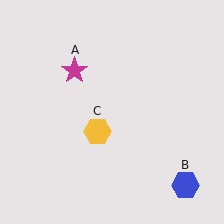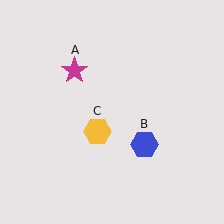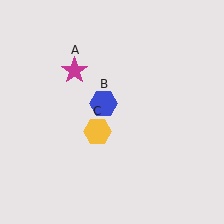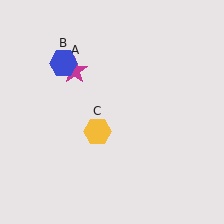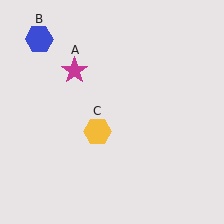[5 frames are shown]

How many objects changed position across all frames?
1 object changed position: blue hexagon (object B).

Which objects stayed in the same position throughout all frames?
Magenta star (object A) and yellow hexagon (object C) remained stationary.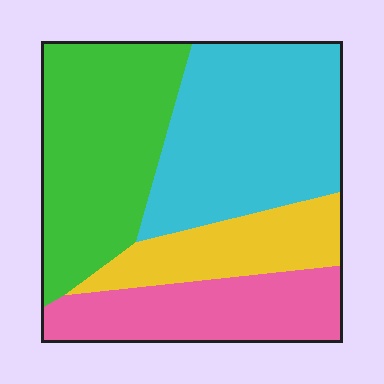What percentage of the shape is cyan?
Cyan covers roughly 35% of the shape.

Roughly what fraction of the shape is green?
Green takes up about one third (1/3) of the shape.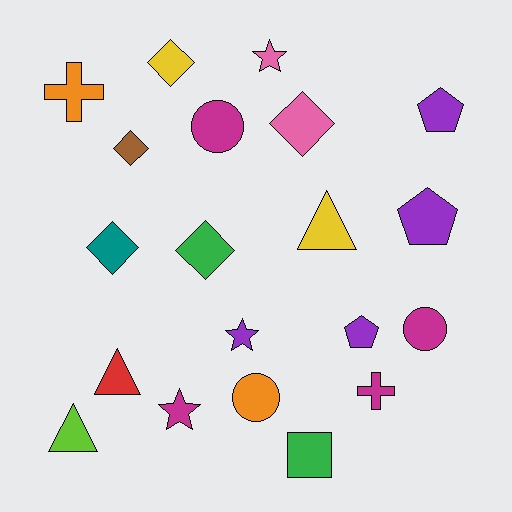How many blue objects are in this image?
There are no blue objects.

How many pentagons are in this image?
There are 3 pentagons.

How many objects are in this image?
There are 20 objects.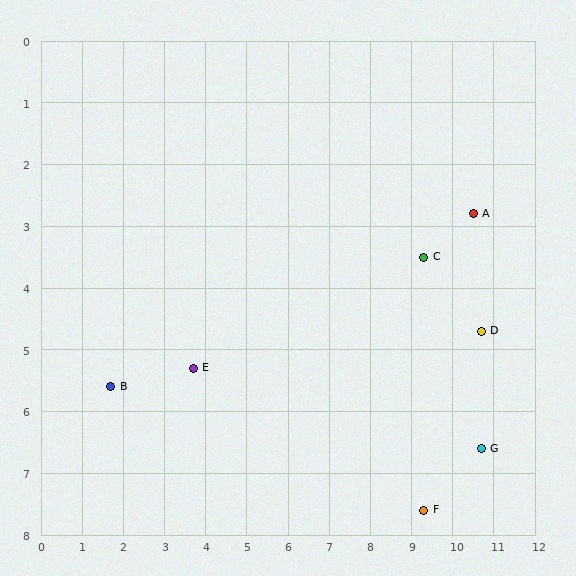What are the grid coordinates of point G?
Point G is at approximately (10.7, 6.6).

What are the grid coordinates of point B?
Point B is at approximately (1.7, 5.6).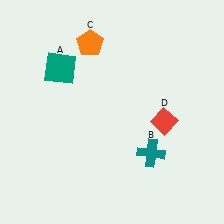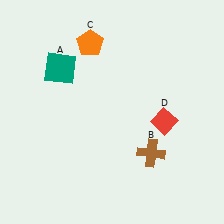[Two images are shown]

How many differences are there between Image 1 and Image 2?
There is 1 difference between the two images.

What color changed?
The cross (B) changed from teal in Image 1 to brown in Image 2.